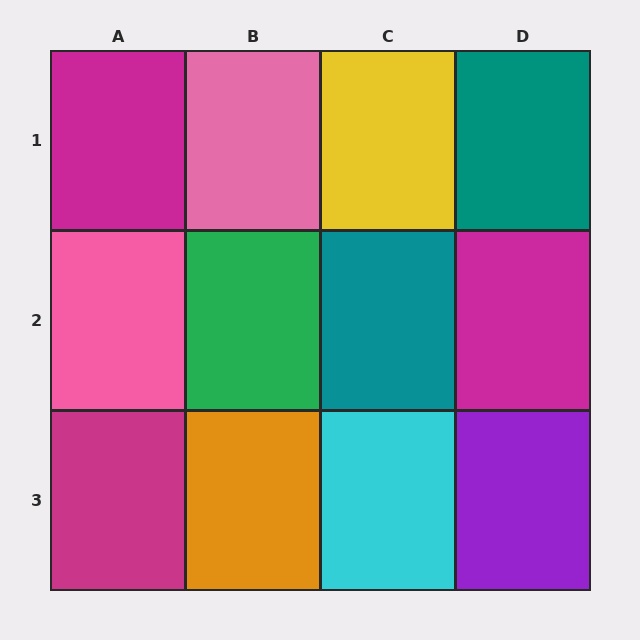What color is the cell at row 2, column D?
Magenta.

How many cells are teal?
2 cells are teal.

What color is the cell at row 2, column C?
Teal.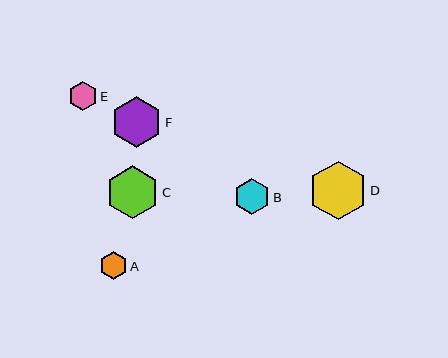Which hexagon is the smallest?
Hexagon A is the smallest with a size of approximately 28 pixels.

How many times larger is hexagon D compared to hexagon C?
Hexagon D is approximately 1.1 times the size of hexagon C.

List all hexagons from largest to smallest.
From largest to smallest: D, C, F, B, E, A.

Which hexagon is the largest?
Hexagon D is the largest with a size of approximately 59 pixels.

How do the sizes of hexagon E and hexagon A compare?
Hexagon E and hexagon A are approximately the same size.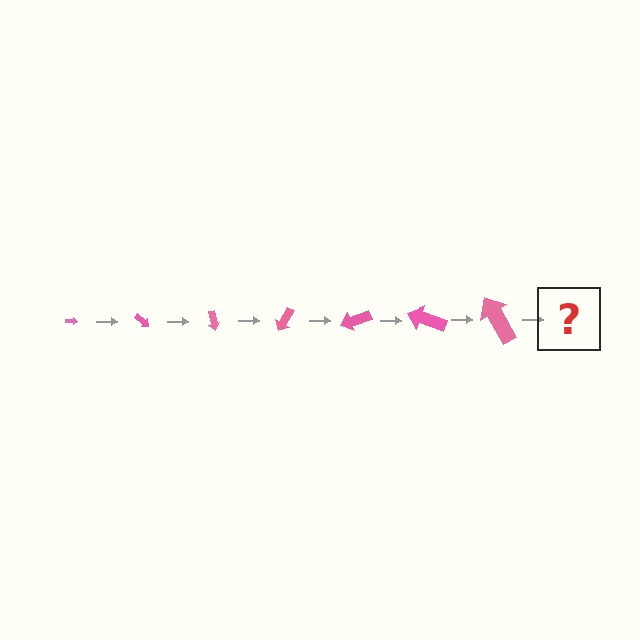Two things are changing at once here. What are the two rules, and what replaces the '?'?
The two rules are that the arrow grows larger each step and it rotates 40 degrees each step. The '?' should be an arrow, larger than the previous one and rotated 280 degrees from the start.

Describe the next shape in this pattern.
It should be an arrow, larger than the previous one and rotated 280 degrees from the start.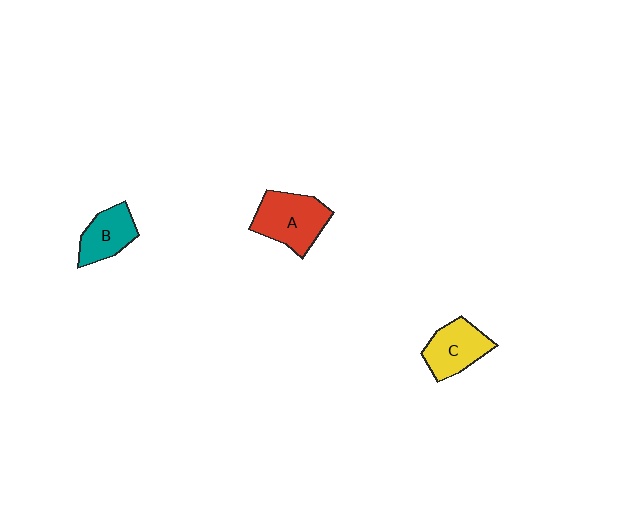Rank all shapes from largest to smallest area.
From largest to smallest: A (red), C (yellow), B (teal).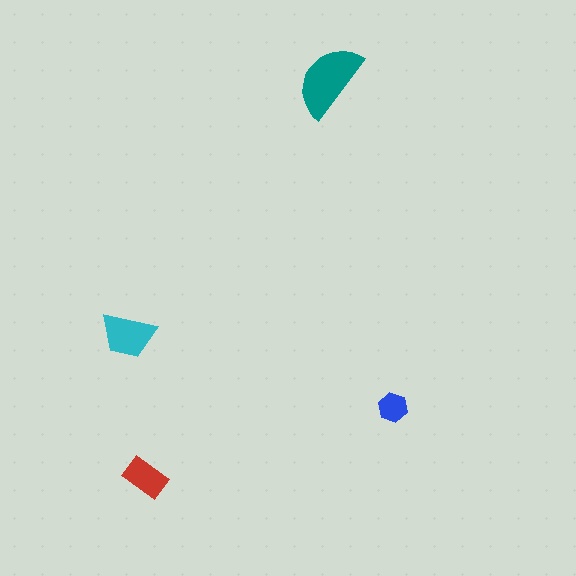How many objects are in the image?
There are 4 objects in the image.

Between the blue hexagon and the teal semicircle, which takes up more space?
The teal semicircle.